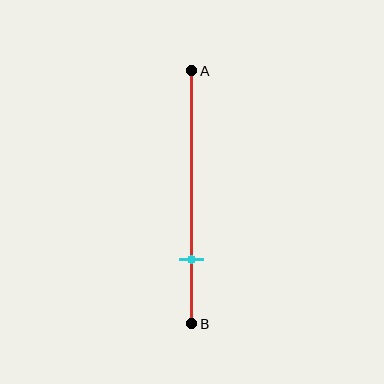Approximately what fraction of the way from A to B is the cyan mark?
The cyan mark is approximately 75% of the way from A to B.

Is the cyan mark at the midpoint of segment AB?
No, the mark is at about 75% from A, not at the 50% midpoint.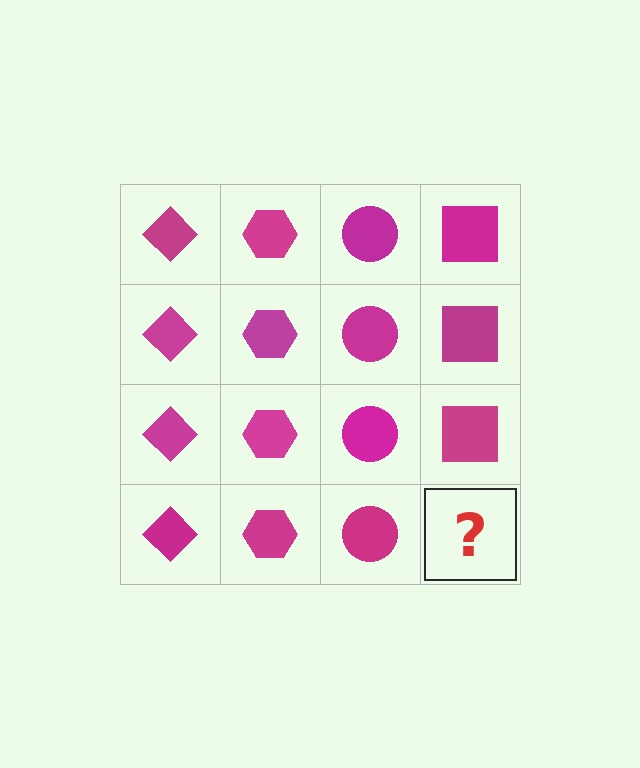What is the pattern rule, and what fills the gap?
The rule is that each column has a consistent shape. The gap should be filled with a magenta square.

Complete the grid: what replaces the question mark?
The question mark should be replaced with a magenta square.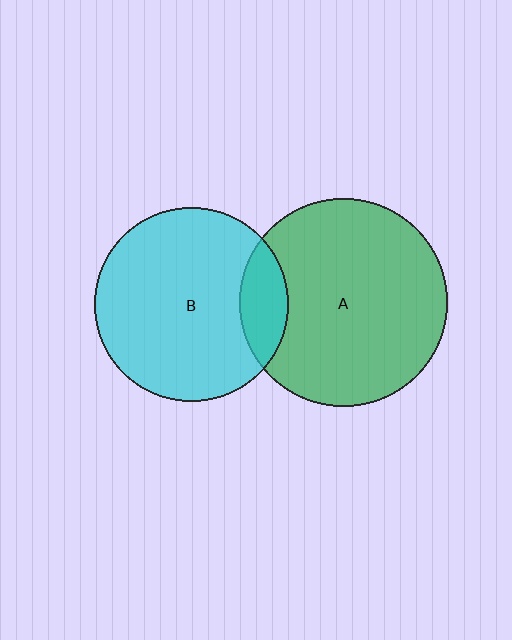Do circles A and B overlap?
Yes.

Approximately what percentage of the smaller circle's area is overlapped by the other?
Approximately 15%.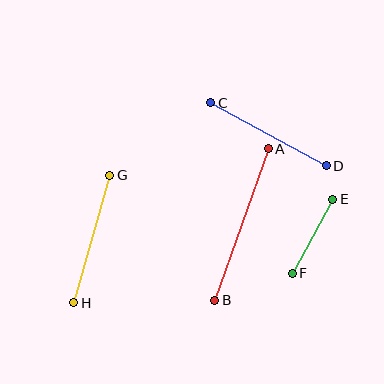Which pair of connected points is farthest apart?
Points A and B are farthest apart.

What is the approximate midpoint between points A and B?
The midpoint is at approximately (241, 224) pixels.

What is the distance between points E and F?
The distance is approximately 85 pixels.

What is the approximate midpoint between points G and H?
The midpoint is at approximately (92, 239) pixels.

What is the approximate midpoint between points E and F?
The midpoint is at approximately (313, 236) pixels.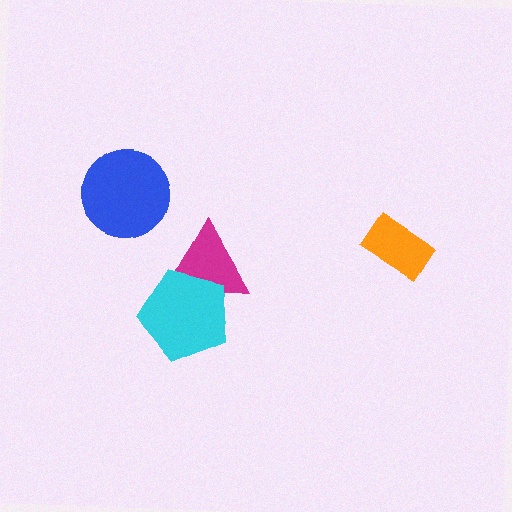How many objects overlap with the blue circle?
0 objects overlap with the blue circle.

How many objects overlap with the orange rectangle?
0 objects overlap with the orange rectangle.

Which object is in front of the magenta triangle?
The cyan pentagon is in front of the magenta triangle.